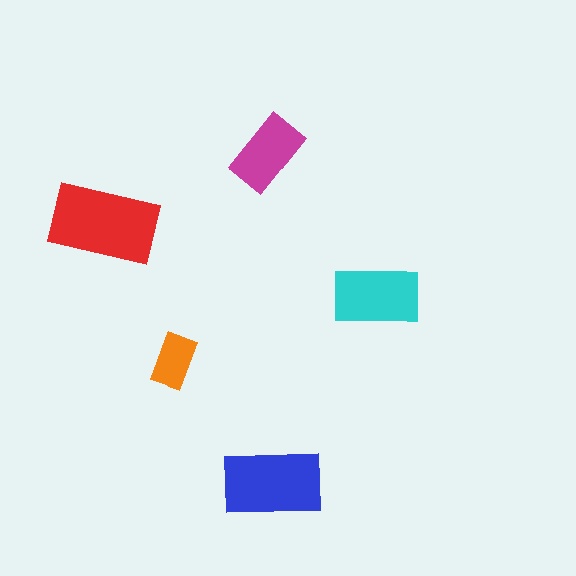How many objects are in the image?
There are 5 objects in the image.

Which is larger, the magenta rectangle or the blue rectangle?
The blue one.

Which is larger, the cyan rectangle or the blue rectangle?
The blue one.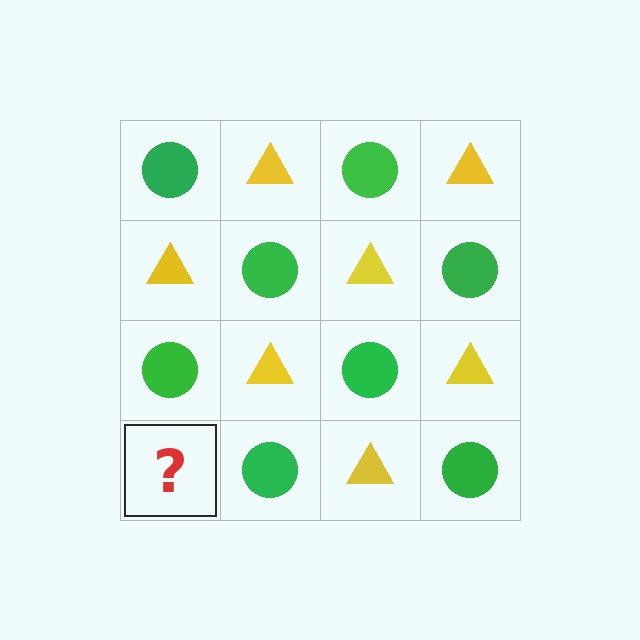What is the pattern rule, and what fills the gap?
The rule is that it alternates green circle and yellow triangle in a checkerboard pattern. The gap should be filled with a yellow triangle.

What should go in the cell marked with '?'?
The missing cell should contain a yellow triangle.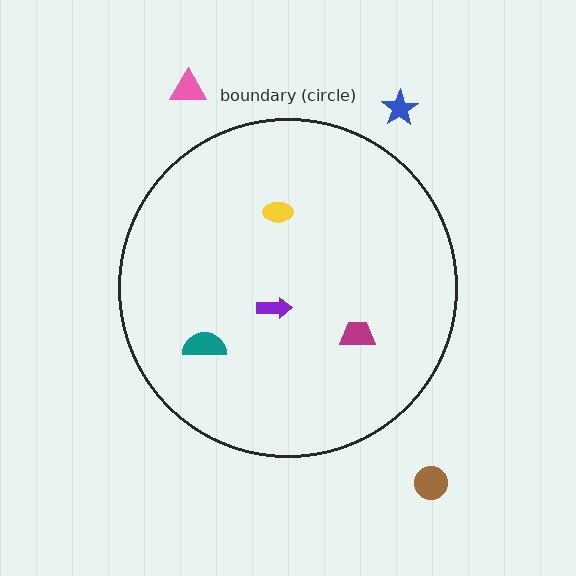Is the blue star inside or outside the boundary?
Outside.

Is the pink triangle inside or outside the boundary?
Outside.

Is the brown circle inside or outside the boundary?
Outside.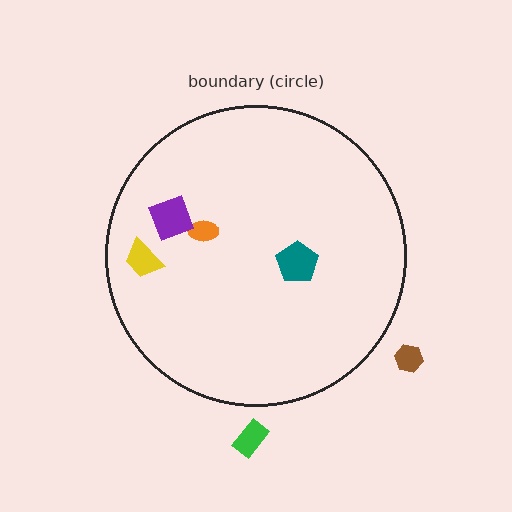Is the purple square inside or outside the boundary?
Inside.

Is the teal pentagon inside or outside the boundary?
Inside.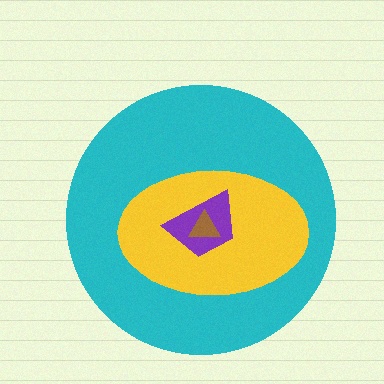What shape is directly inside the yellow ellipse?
The purple trapezoid.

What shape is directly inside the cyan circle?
The yellow ellipse.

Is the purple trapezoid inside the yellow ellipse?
Yes.